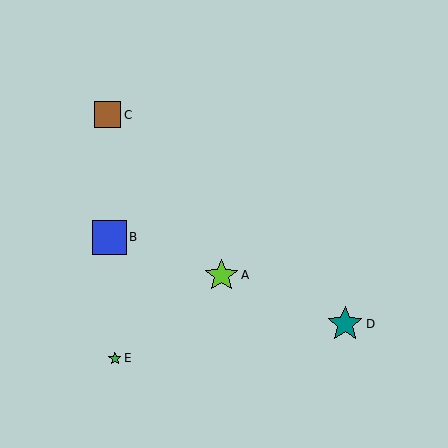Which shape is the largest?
The teal star (labeled D) is the largest.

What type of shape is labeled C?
Shape C is a brown square.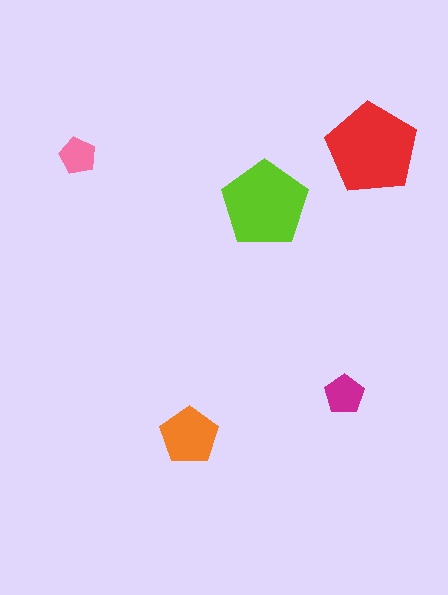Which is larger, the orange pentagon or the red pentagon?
The red one.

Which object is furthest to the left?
The pink pentagon is leftmost.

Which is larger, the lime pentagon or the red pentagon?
The red one.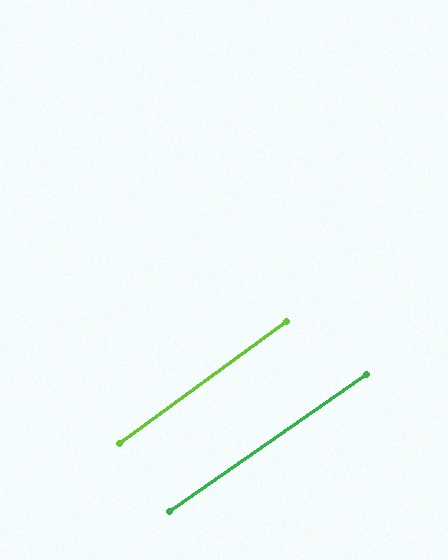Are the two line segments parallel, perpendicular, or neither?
Parallel — their directions differ by only 1.3°.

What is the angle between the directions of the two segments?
Approximately 1 degree.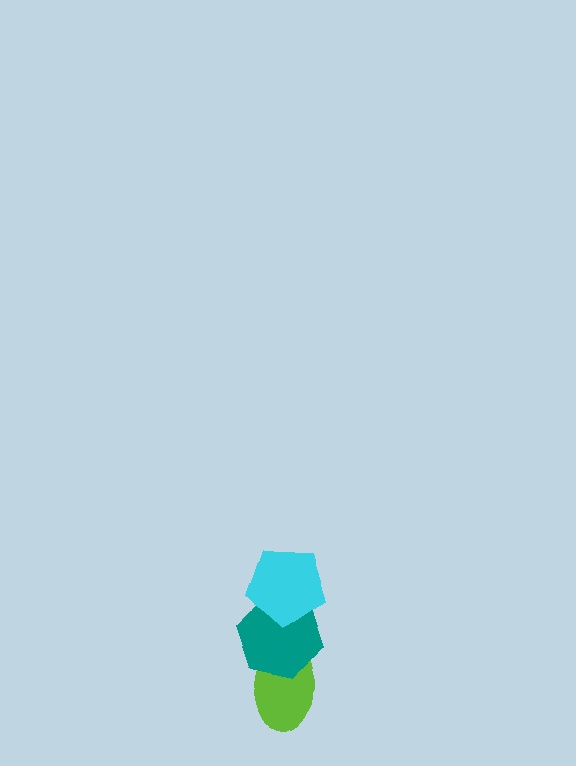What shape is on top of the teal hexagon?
The cyan pentagon is on top of the teal hexagon.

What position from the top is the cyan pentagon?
The cyan pentagon is 1st from the top.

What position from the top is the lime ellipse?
The lime ellipse is 3rd from the top.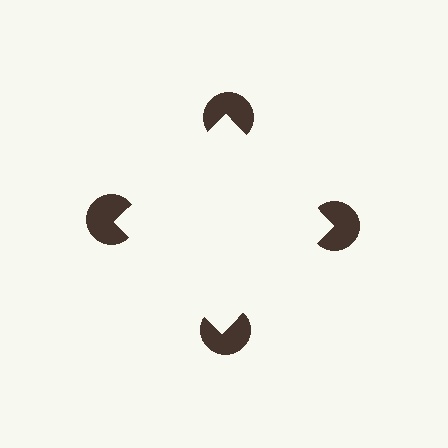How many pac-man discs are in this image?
There are 4 — one at each vertex of the illusory square.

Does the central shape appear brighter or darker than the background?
It typically appears slightly brighter than the background, even though no actual brightness change is drawn.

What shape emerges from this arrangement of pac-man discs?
An illusory square — its edges are inferred from the aligned wedge cuts in the pac-man discs, not physically drawn.